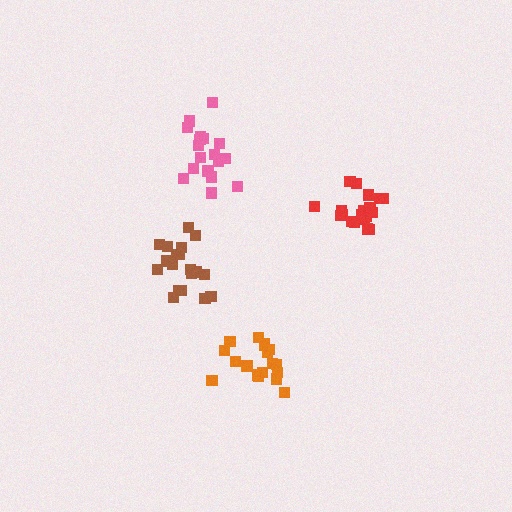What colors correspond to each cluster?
The clusters are colored: orange, red, pink, brown.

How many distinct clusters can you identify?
There are 4 distinct clusters.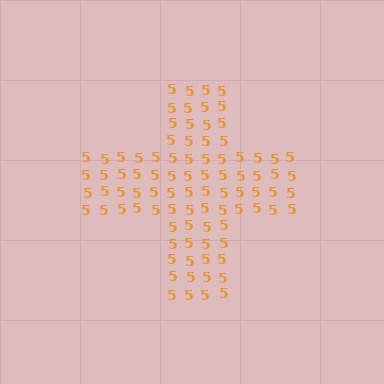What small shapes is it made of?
It is made of small digit 5's.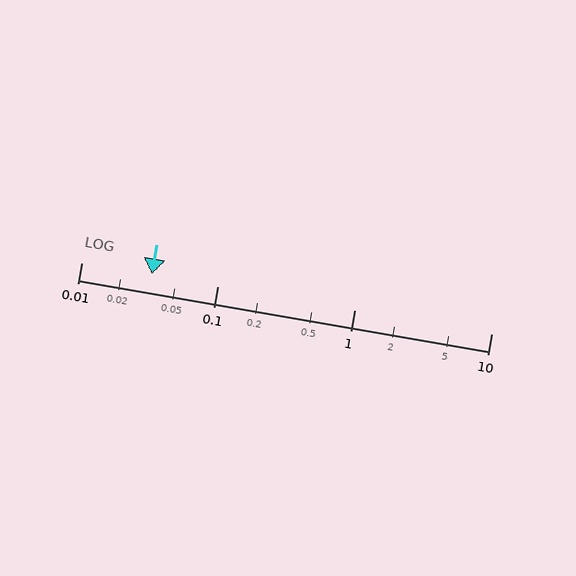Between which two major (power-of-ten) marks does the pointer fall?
The pointer is between 0.01 and 0.1.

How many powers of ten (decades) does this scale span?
The scale spans 3 decades, from 0.01 to 10.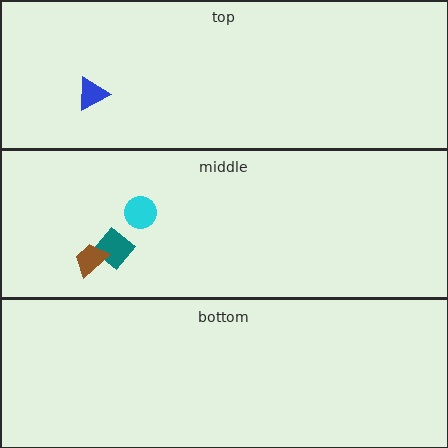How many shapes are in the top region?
1.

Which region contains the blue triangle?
The top region.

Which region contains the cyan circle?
The middle region.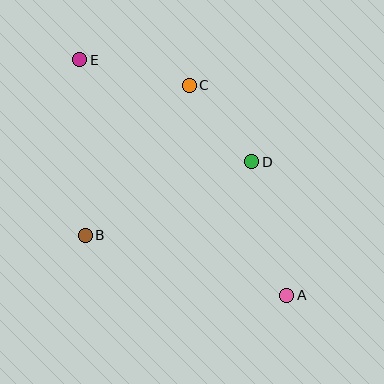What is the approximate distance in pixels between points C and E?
The distance between C and E is approximately 112 pixels.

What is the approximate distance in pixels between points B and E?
The distance between B and E is approximately 175 pixels.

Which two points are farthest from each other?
Points A and E are farthest from each other.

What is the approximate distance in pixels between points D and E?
The distance between D and E is approximately 200 pixels.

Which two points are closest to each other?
Points C and D are closest to each other.